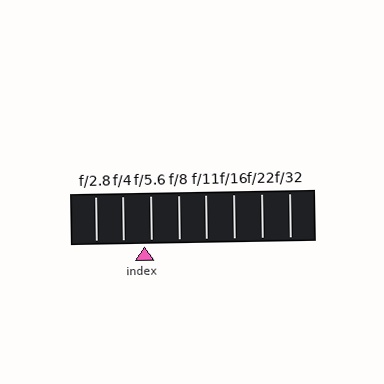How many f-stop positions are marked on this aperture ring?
There are 8 f-stop positions marked.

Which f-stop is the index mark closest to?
The index mark is closest to f/5.6.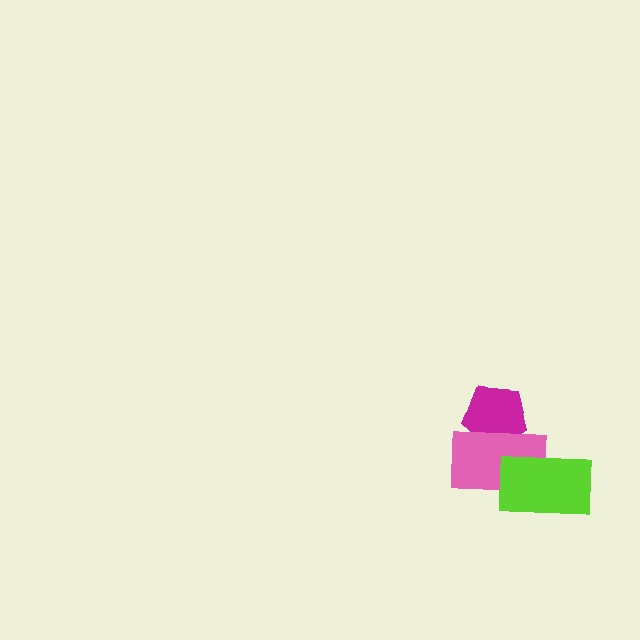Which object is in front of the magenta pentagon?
The pink rectangle is in front of the magenta pentagon.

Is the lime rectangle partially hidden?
No, no other shape covers it.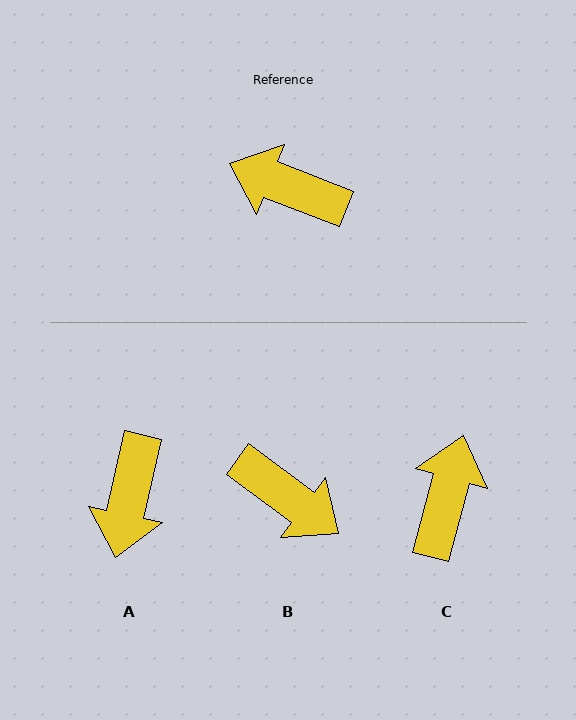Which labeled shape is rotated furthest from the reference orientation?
B, about 165 degrees away.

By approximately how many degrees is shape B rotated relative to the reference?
Approximately 165 degrees counter-clockwise.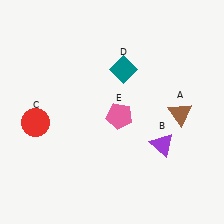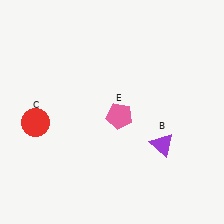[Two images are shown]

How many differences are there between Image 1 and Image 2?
There are 2 differences between the two images.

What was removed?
The brown triangle (A), the teal diamond (D) were removed in Image 2.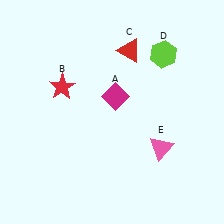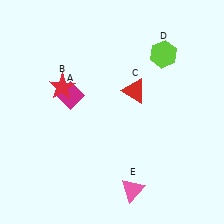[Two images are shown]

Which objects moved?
The objects that moved are: the magenta diamond (A), the red triangle (C), the pink triangle (E).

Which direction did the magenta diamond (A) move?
The magenta diamond (A) moved left.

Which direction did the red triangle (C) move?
The red triangle (C) moved down.